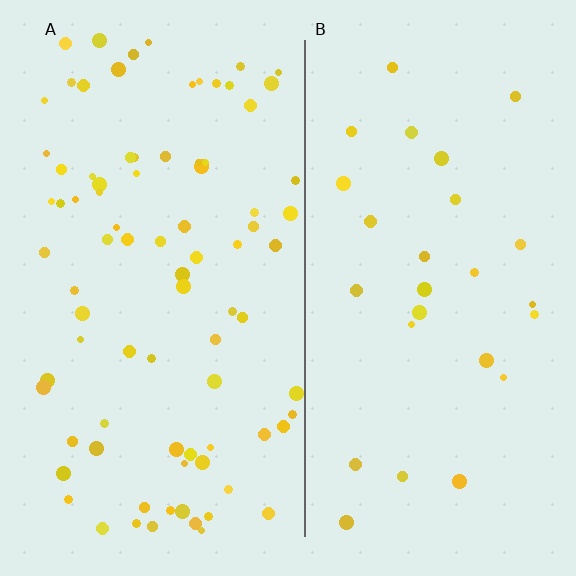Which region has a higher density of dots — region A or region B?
A (the left).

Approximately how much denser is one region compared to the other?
Approximately 3.1× — region A over region B.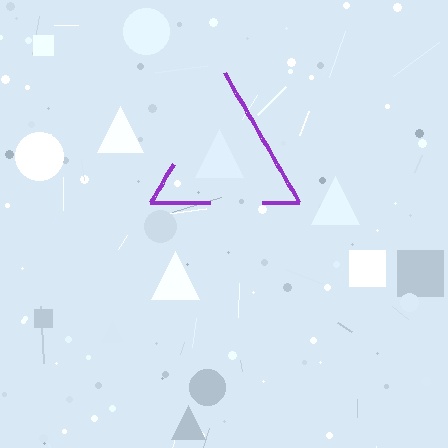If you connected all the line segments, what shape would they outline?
They would outline a triangle.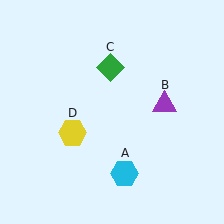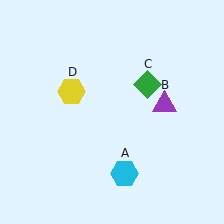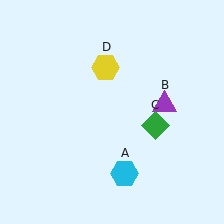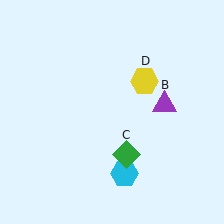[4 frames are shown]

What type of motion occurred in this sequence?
The green diamond (object C), yellow hexagon (object D) rotated clockwise around the center of the scene.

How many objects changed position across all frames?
2 objects changed position: green diamond (object C), yellow hexagon (object D).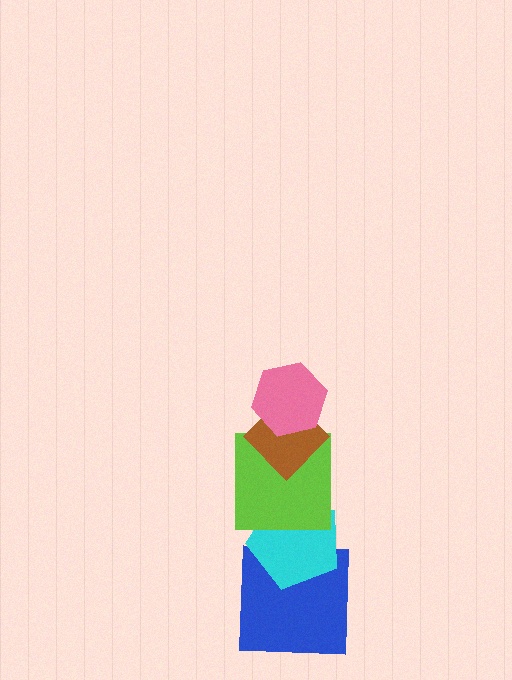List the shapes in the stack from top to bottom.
From top to bottom: the pink hexagon, the brown diamond, the lime square, the cyan pentagon, the blue square.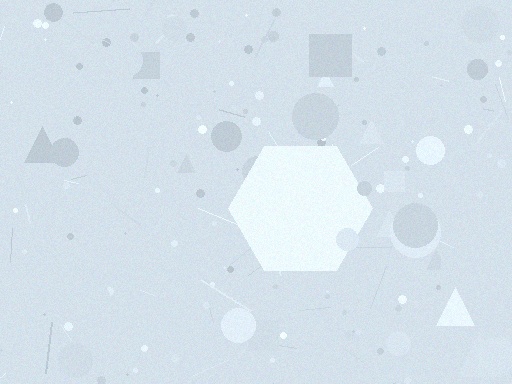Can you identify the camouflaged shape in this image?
The camouflaged shape is a hexagon.